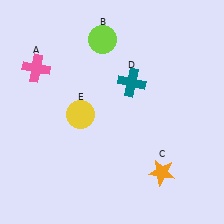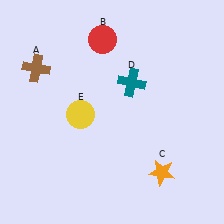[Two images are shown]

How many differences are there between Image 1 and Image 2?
There are 2 differences between the two images.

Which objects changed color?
A changed from pink to brown. B changed from lime to red.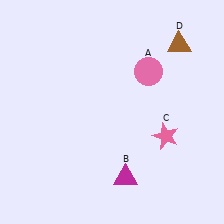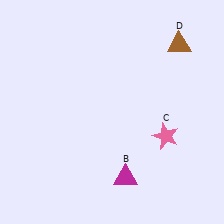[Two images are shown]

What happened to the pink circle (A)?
The pink circle (A) was removed in Image 2. It was in the top-right area of Image 1.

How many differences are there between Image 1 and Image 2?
There is 1 difference between the two images.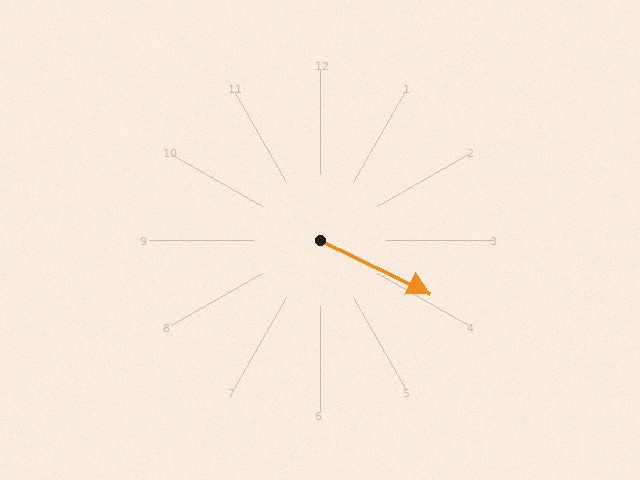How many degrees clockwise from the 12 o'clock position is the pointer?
Approximately 116 degrees.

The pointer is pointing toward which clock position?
Roughly 4 o'clock.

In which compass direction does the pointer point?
Southeast.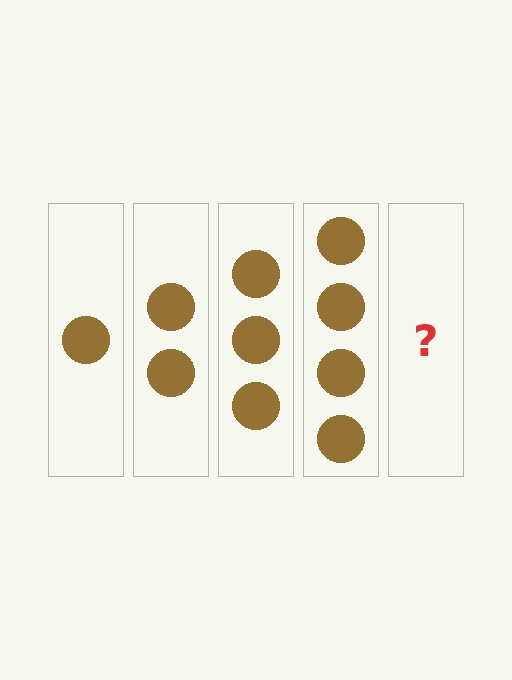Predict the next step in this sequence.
The next step is 5 circles.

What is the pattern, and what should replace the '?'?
The pattern is that each step adds one more circle. The '?' should be 5 circles.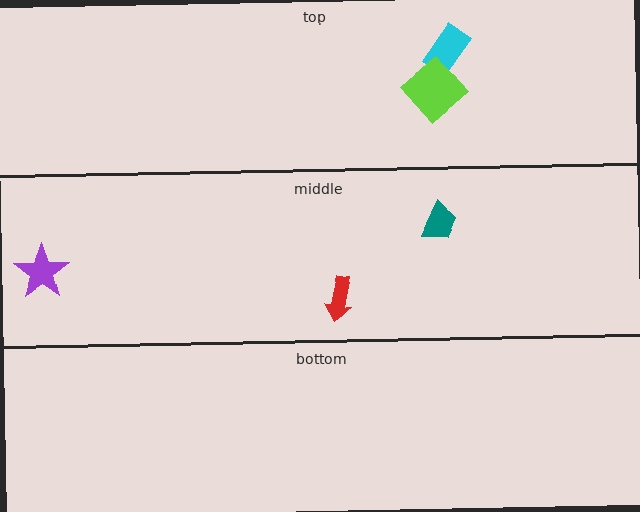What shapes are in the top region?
The cyan rectangle, the lime diamond.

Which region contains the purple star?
The middle region.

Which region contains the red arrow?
The middle region.